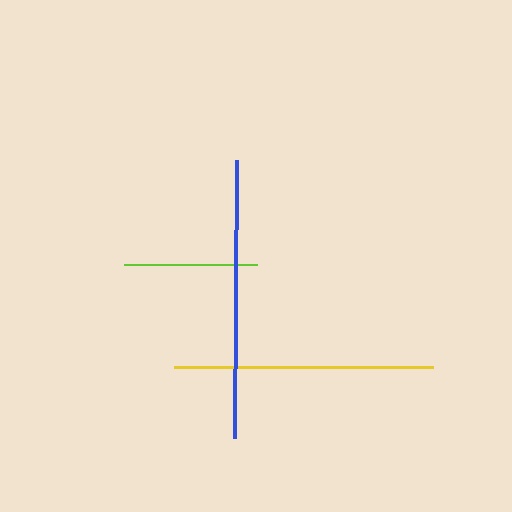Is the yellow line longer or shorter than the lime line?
The yellow line is longer than the lime line.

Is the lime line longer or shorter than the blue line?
The blue line is longer than the lime line.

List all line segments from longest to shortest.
From longest to shortest: blue, yellow, lime.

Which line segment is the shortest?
The lime line is the shortest at approximately 133 pixels.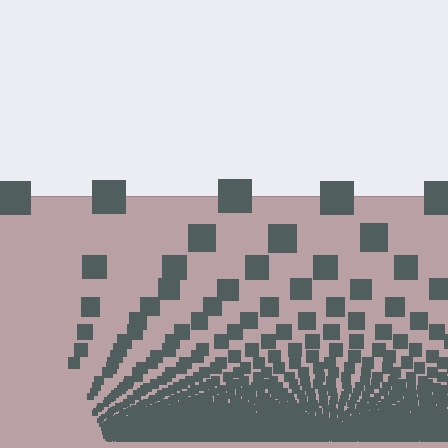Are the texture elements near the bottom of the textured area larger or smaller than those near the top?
Smaller. The gradient is inverted — elements near the bottom are smaller and denser.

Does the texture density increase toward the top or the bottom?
Density increases toward the bottom.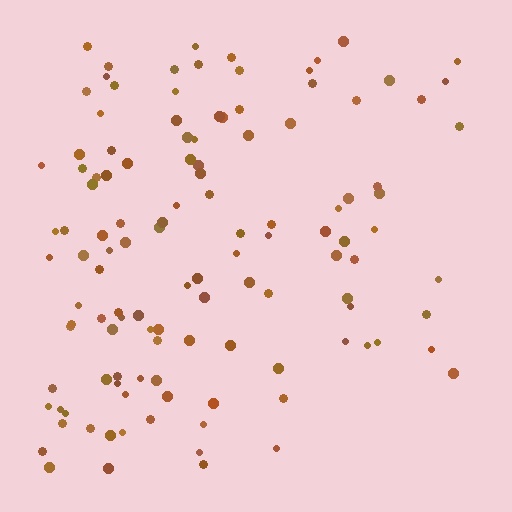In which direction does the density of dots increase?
From right to left, with the left side densest.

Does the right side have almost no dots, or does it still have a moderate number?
Still a moderate number, just noticeably fewer than the left.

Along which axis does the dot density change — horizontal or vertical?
Horizontal.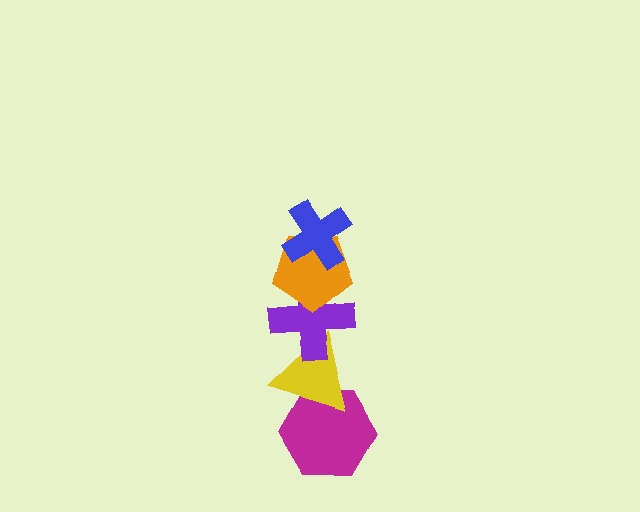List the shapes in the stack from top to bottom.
From top to bottom: the blue cross, the orange pentagon, the purple cross, the yellow triangle, the magenta hexagon.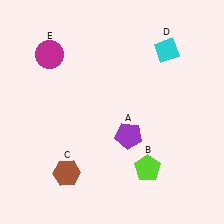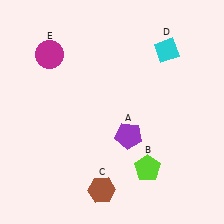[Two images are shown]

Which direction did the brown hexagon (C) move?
The brown hexagon (C) moved right.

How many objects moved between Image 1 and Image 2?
1 object moved between the two images.